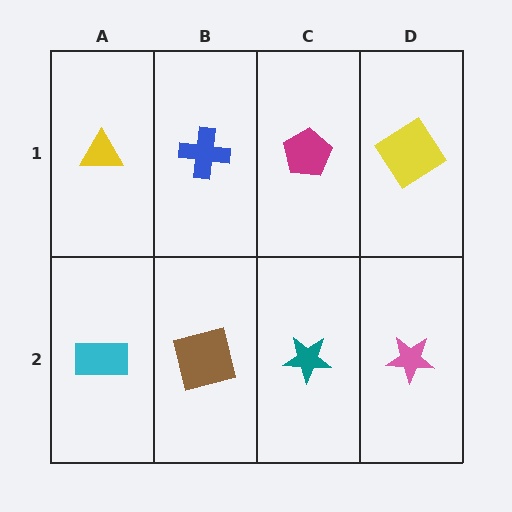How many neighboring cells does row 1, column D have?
2.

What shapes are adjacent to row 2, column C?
A magenta pentagon (row 1, column C), a brown square (row 2, column B), a pink star (row 2, column D).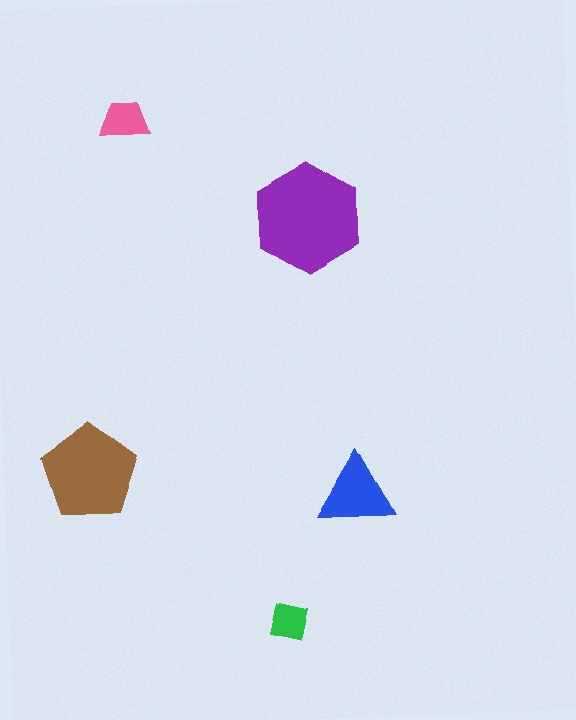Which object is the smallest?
The green square.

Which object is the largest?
The purple hexagon.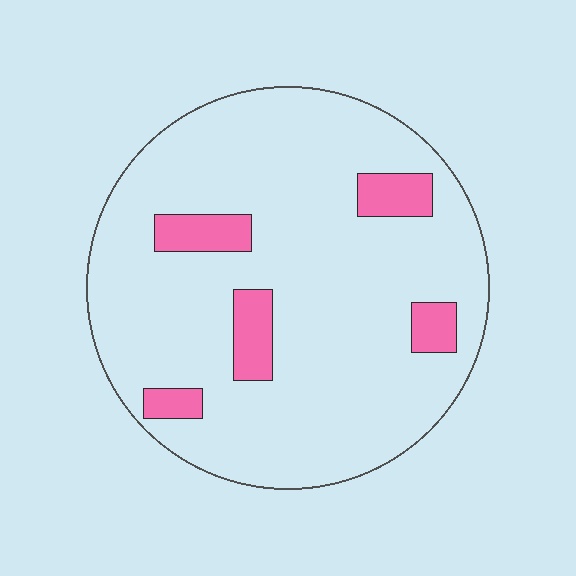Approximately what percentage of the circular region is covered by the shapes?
Approximately 10%.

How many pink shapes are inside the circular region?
5.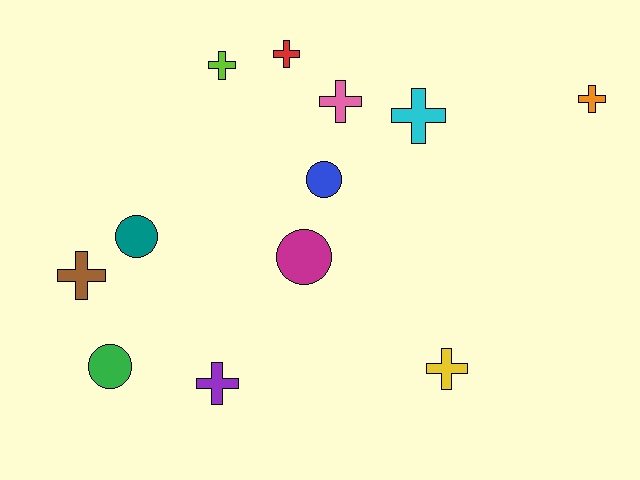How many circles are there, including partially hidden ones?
There are 4 circles.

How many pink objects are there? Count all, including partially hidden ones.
There is 1 pink object.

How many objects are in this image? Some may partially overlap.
There are 12 objects.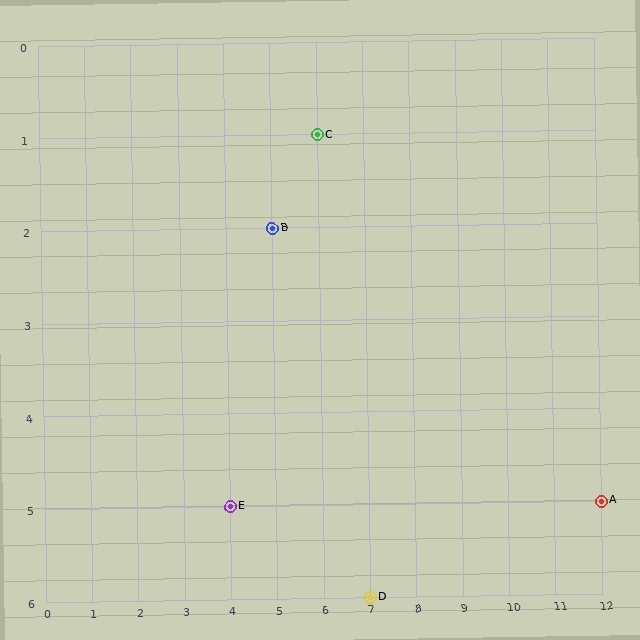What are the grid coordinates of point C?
Point C is at grid coordinates (6, 1).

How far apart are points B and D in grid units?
Points B and D are 2 columns and 4 rows apart (about 4.5 grid units diagonally).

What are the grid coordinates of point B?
Point B is at grid coordinates (5, 2).